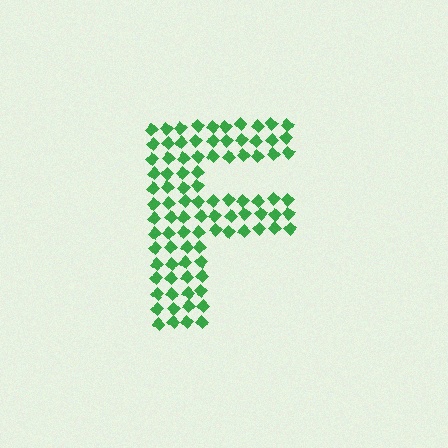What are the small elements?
The small elements are diamonds.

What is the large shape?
The large shape is the letter F.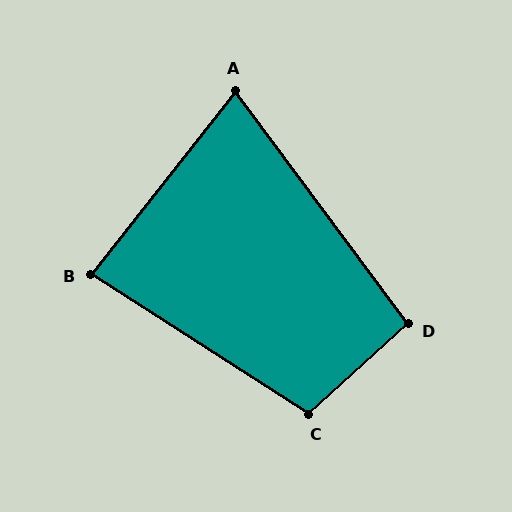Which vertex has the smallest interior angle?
A, at approximately 75 degrees.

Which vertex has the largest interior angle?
C, at approximately 105 degrees.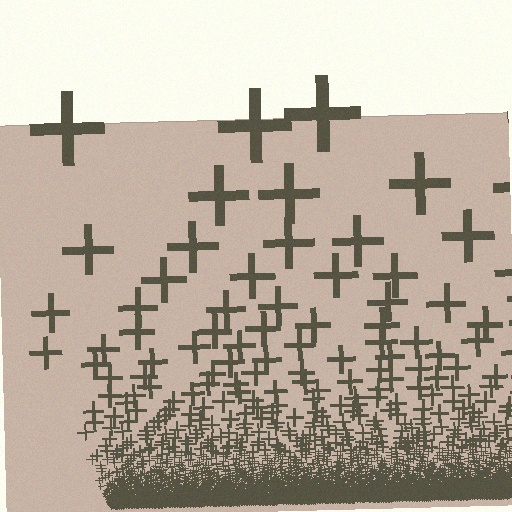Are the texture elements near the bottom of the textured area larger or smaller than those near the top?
Smaller. The gradient is inverted — elements near the bottom are smaller and denser.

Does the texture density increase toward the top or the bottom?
Density increases toward the bottom.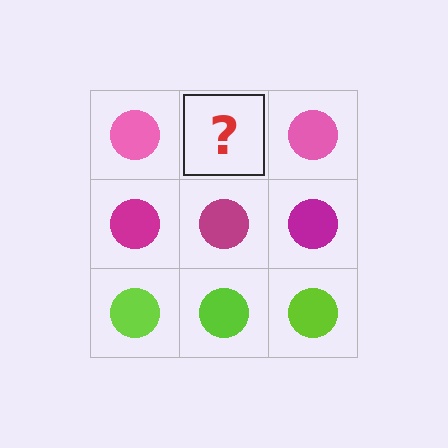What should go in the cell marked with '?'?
The missing cell should contain a pink circle.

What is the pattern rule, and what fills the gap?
The rule is that each row has a consistent color. The gap should be filled with a pink circle.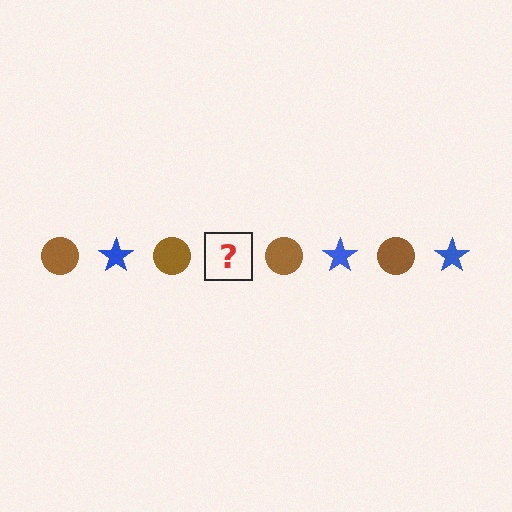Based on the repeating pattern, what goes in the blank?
The blank should be a blue star.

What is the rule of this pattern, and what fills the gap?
The rule is that the pattern alternates between brown circle and blue star. The gap should be filled with a blue star.